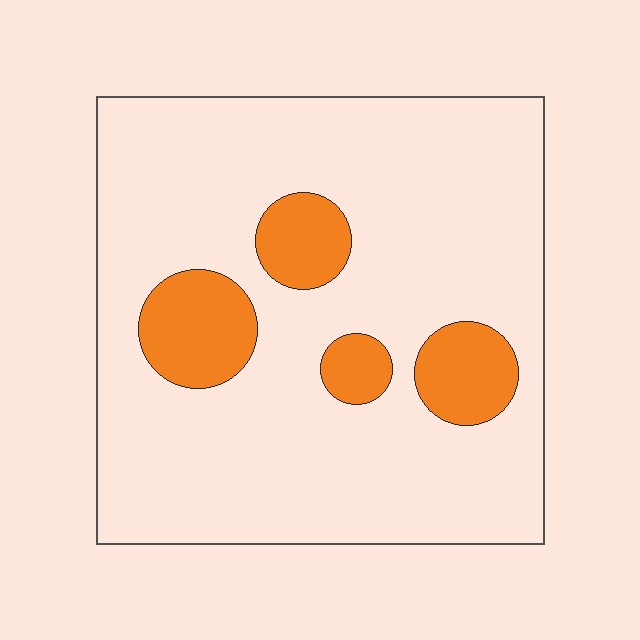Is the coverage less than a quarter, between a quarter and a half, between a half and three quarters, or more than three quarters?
Less than a quarter.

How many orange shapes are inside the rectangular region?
4.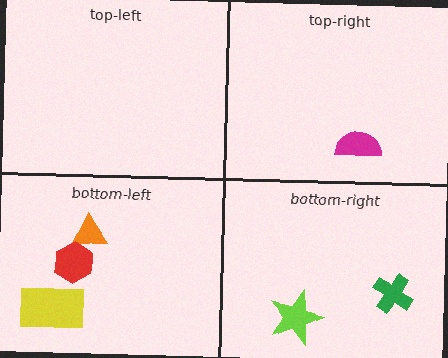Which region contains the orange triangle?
The bottom-left region.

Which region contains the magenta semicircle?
The top-right region.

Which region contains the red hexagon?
The bottom-left region.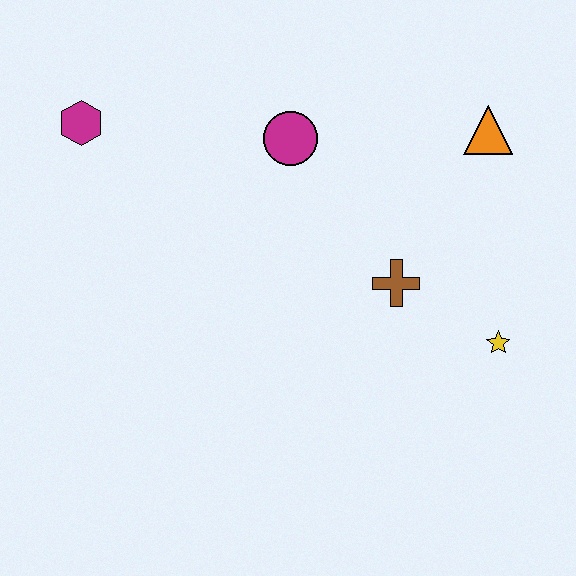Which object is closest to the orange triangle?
The brown cross is closest to the orange triangle.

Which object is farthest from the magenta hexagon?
The yellow star is farthest from the magenta hexagon.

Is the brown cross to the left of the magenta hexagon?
No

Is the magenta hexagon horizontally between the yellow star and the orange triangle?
No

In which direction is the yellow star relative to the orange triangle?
The yellow star is below the orange triangle.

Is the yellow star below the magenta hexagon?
Yes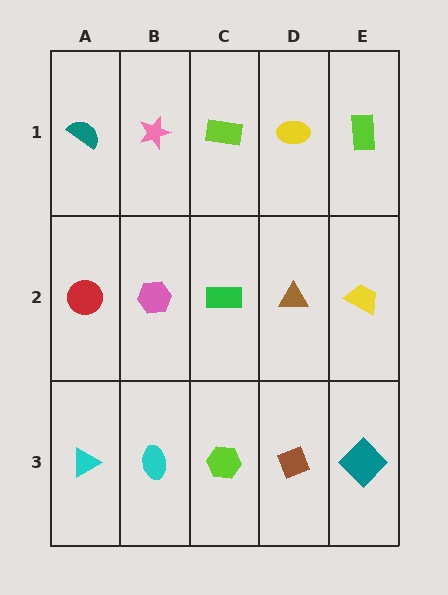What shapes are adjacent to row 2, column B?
A pink star (row 1, column B), a cyan ellipse (row 3, column B), a red circle (row 2, column A), a green rectangle (row 2, column C).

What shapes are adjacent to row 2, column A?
A teal semicircle (row 1, column A), a cyan triangle (row 3, column A), a pink hexagon (row 2, column B).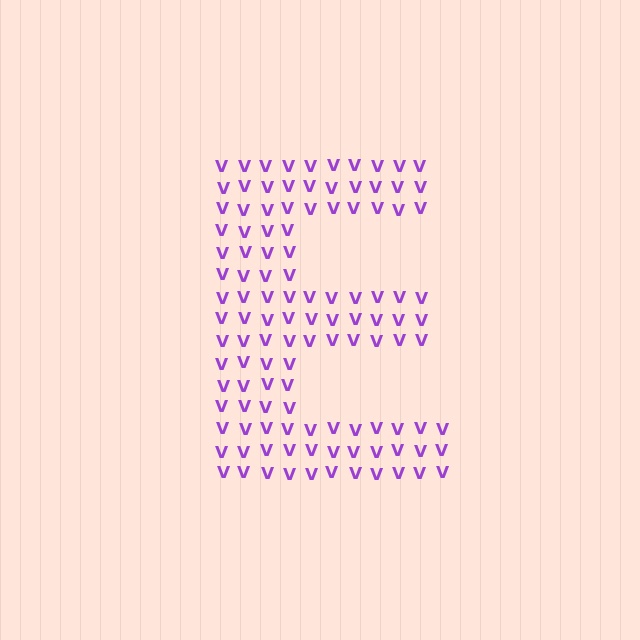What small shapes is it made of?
It is made of small letter V's.